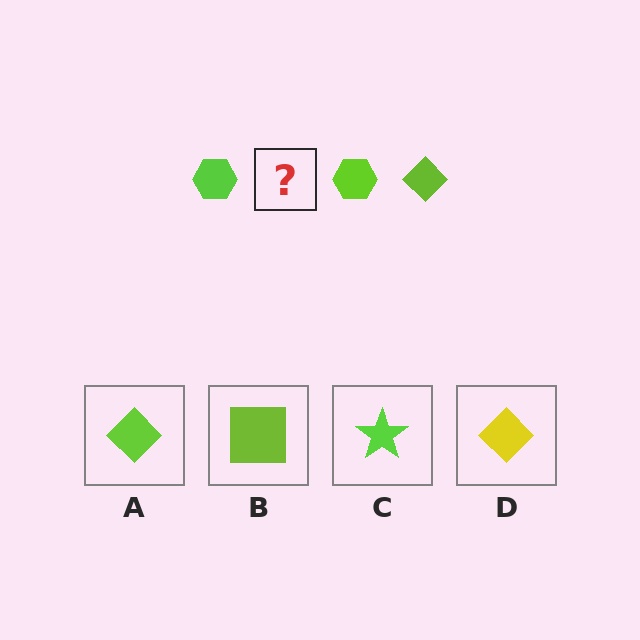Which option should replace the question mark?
Option A.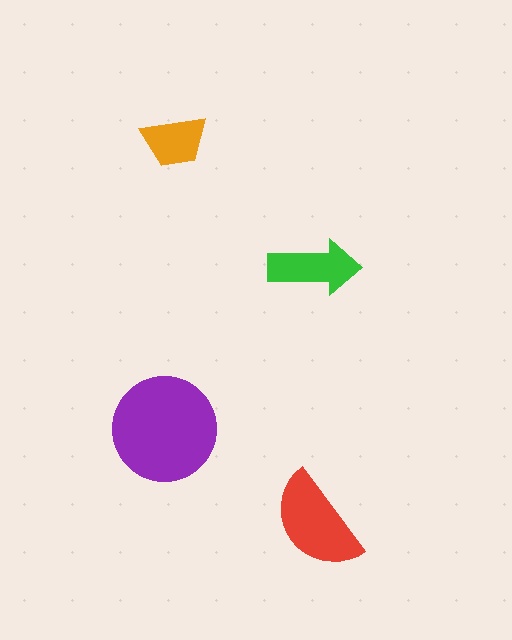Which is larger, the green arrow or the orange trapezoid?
The green arrow.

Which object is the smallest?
The orange trapezoid.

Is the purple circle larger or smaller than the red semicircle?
Larger.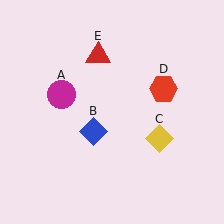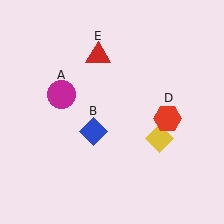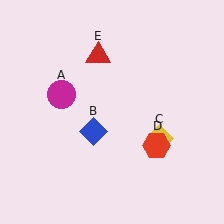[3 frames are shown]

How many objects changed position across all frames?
1 object changed position: red hexagon (object D).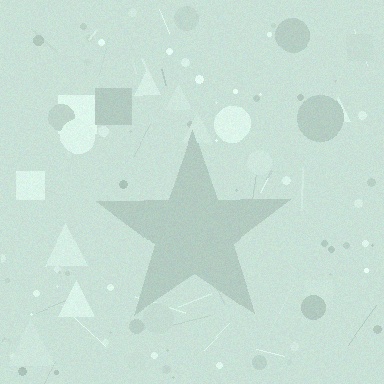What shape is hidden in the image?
A star is hidden in the image.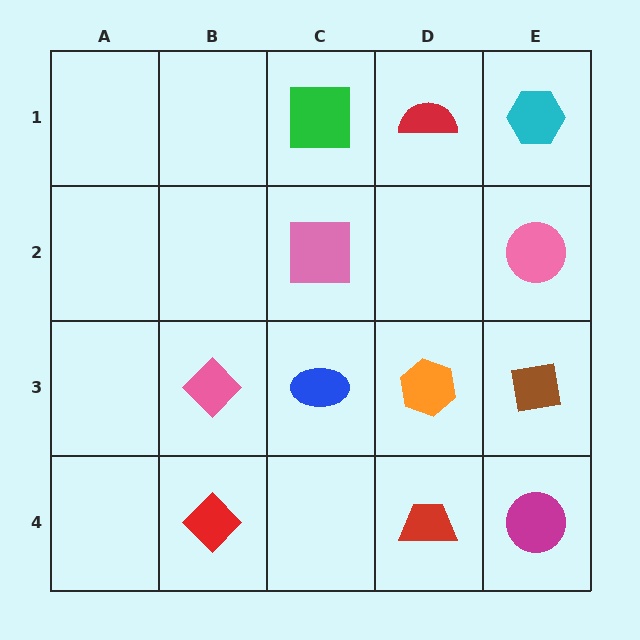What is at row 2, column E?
A pink circle.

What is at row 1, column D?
A red semicircle.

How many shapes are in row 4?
3 shapes.